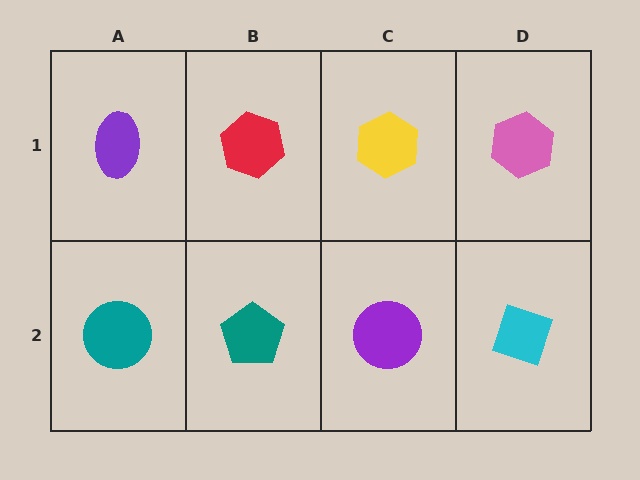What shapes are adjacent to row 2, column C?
A yellow hexagon (row 1, column C), a teal pentagon (row 2, column B), a cyan diamond (row 2, column D).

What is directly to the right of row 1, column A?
A red hexagon.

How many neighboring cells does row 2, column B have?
3.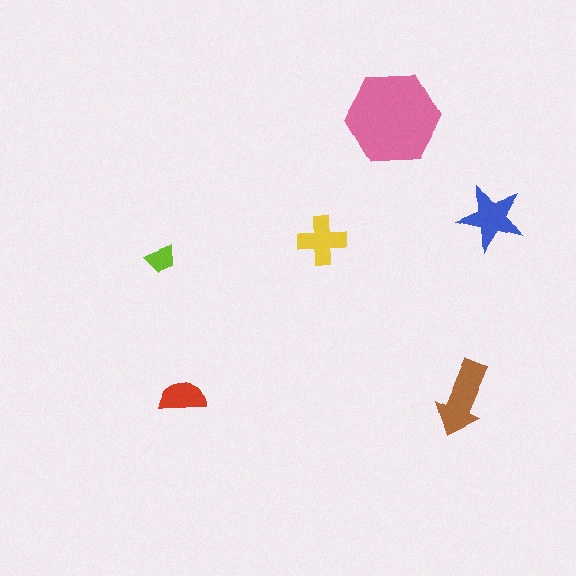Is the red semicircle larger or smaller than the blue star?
Smaller.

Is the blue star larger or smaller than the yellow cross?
Larger.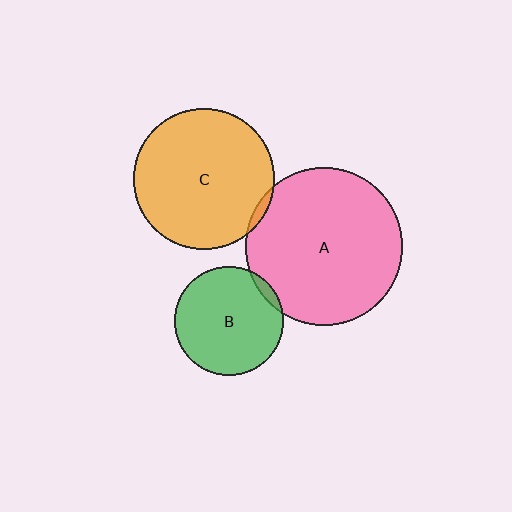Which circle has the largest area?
Circle A (pink).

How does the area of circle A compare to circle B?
Approximately 2.1 times.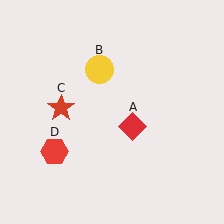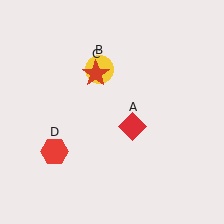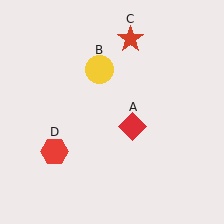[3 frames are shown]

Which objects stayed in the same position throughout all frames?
Red diamond (object A) and yellow circle (object B) and red hexagon (object D) remained stationary.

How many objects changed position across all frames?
1 object changed position: red star (object C).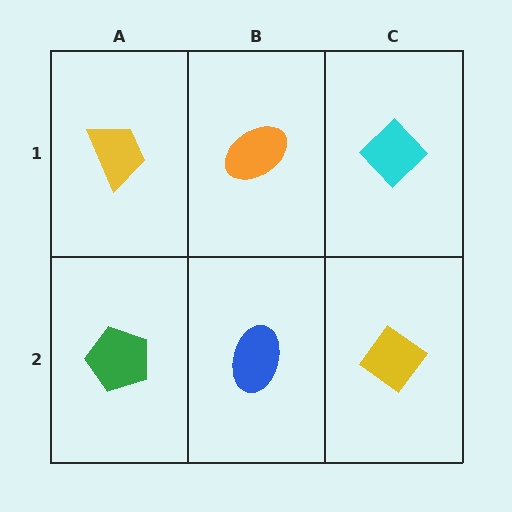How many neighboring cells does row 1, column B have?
3.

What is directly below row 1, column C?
A yellow diamond.